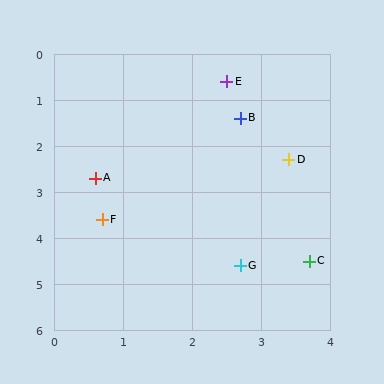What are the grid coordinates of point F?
Point F is at approximately (0.7, 3.6).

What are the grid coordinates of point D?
Point D is at approximately (3.4, 2.3).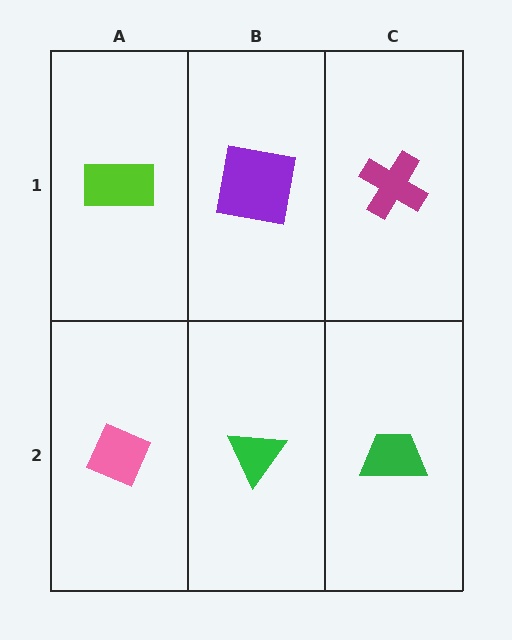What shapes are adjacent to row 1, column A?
A pink diamond (row 2, column A), a purple square (row 1, column B).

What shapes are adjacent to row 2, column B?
A purple square (row 1, column B), a pink diamond (row 2, column A), a green trapezoid (row 2, column C).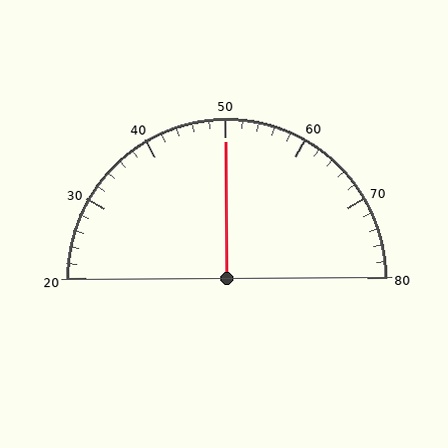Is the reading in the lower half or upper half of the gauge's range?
The reading is in the upper half of the range (20 to 80).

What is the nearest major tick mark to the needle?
The nearest major tick mark is 50.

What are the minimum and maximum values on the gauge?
The gauge ranges from 20 to 80.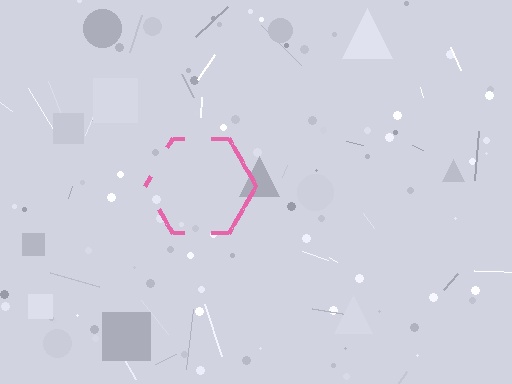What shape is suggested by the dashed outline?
The dashed outline suggests a hexagon.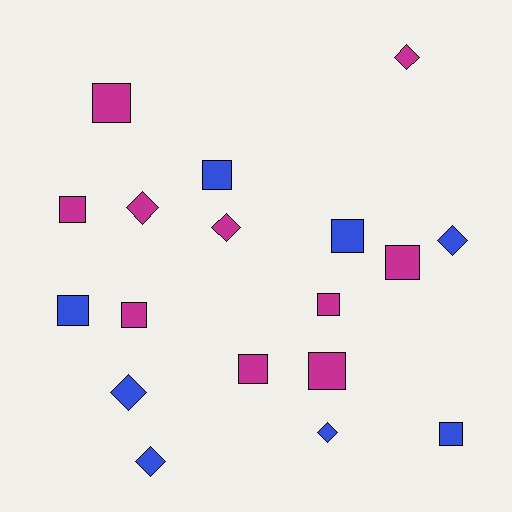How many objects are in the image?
There are 18 objects.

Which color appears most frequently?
Magenta, with 10 objects.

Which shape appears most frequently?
Square, with 11 objects.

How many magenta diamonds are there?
There are 3 magenta diamonds.